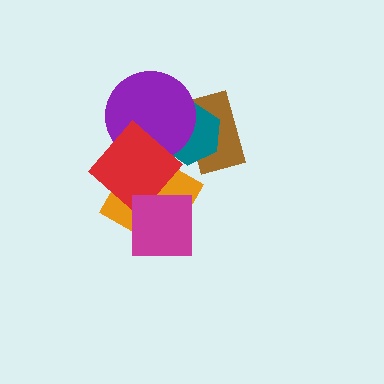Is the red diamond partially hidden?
Yes, it is partially covered by another shape.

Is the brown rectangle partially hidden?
Yes, it is partially covered by another shape.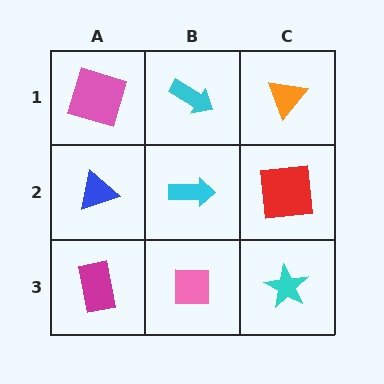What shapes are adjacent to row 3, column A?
A blue triangle (row 2, column A), a pink square (row 3, column B).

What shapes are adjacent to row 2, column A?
A pink square (row 1, column A), a magenta rectangle (row 3, column A), a cyan arrow (row 2, column B).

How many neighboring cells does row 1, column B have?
3.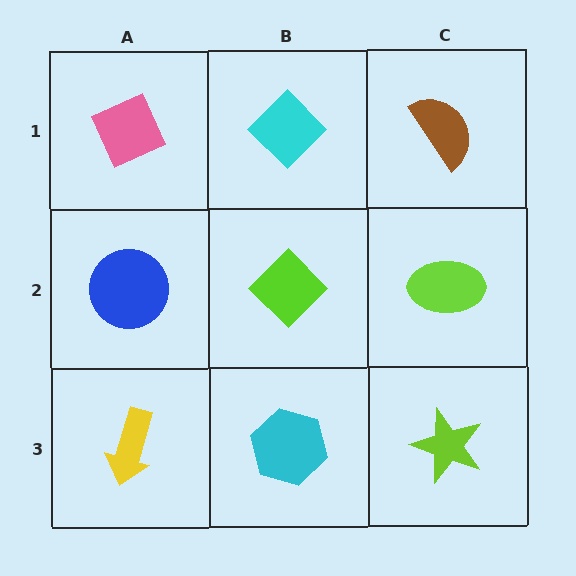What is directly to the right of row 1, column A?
A cyan diamond.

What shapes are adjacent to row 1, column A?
A blue circle (row 2, column A), a cyan diamond (row 1, column B).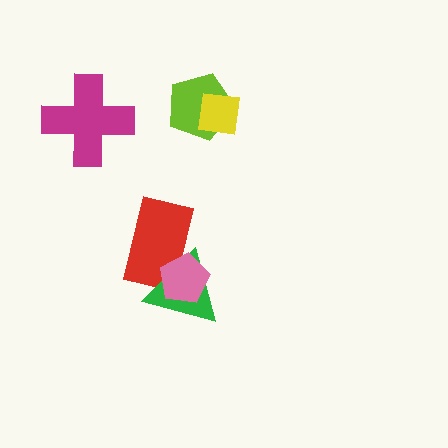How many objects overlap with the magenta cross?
0 objects overlap with the magenta cross.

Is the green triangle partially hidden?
Yes, it is partially covered by another shape.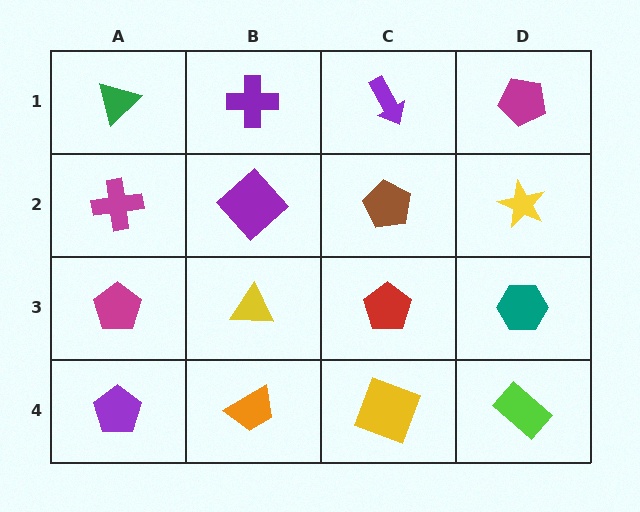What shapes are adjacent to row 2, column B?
A purple cross (row 1, column B), a yellow triangle (row 3, column B), a magenta cross (row 2, column A), a brown pentagon (row 2, column C).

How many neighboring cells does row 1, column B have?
3.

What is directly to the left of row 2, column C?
A purple diamond.